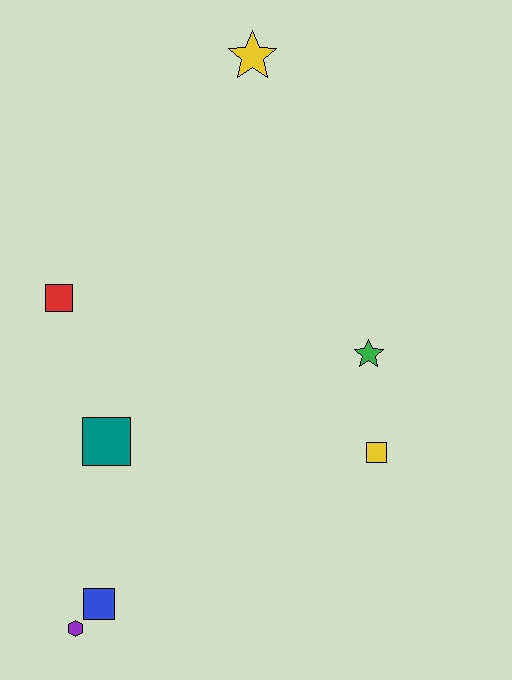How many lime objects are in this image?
There are no lime objects.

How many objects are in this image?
There are 7 objects.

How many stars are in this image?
There are 2 stars.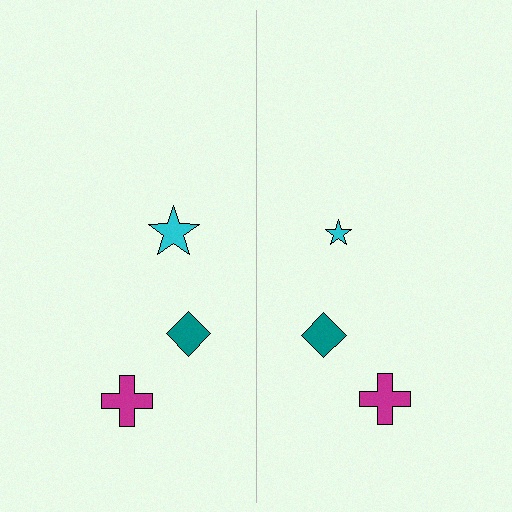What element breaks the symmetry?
The cyan star on the right side has a different size than its mirror counterpart.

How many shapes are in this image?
There are 6 shapes in this image.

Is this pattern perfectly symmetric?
No, the pattern is not perfectly symmetric. The cyan star on the right side has a different size than its mirror counterpart.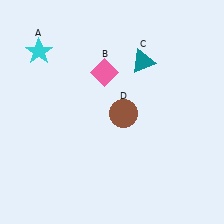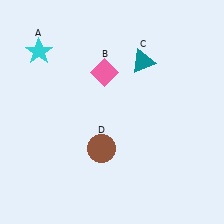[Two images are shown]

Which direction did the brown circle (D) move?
The brown circle (D) moved down.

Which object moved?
The brown circle (D) moved down.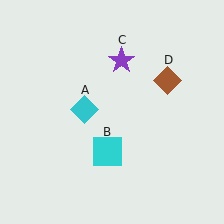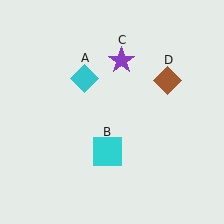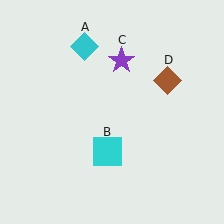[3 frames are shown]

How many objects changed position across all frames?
1 object changed position: cyan diamond (object A).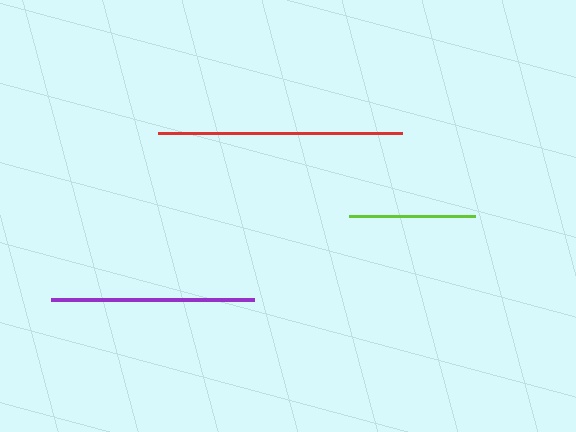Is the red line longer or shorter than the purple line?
The red line is longer than the purple line.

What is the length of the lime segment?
The lime segment is approximately 126 pixels long.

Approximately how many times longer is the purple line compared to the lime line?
The purple line is approximately 1.6 times the length of the lime line.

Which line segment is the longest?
The red line is the longest at approximately 244 pixels.